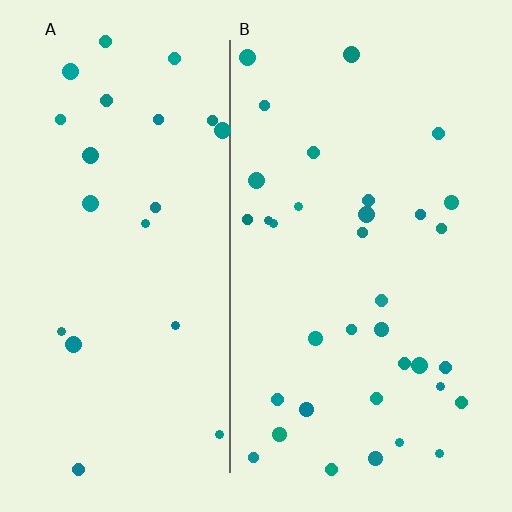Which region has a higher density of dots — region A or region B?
B (the right).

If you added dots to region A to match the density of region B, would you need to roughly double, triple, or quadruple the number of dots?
Approximately double.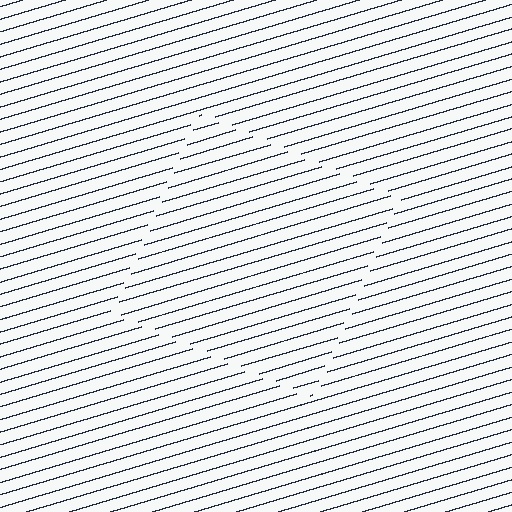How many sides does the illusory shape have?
4 sides — the line-ends trace a square.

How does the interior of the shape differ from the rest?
The interior of the shape contains the same grating, shifted by half a period — the contour is defined by the phase discontinuity where line-ends from the inner and outer gratings abut.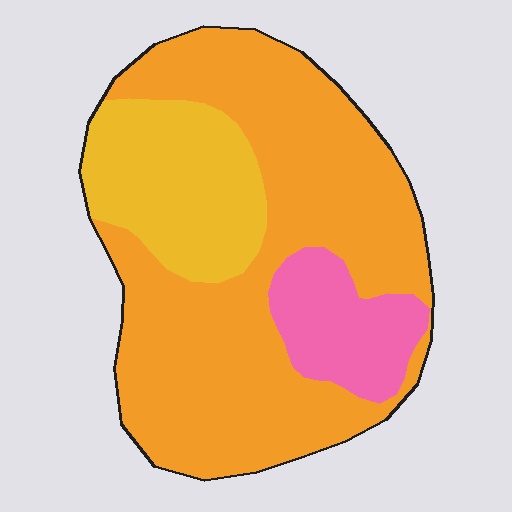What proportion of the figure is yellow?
Yellow takes up about one fifth (1/5) of the figure.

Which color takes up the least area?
Pink, at roughly 15%.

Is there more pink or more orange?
Orange.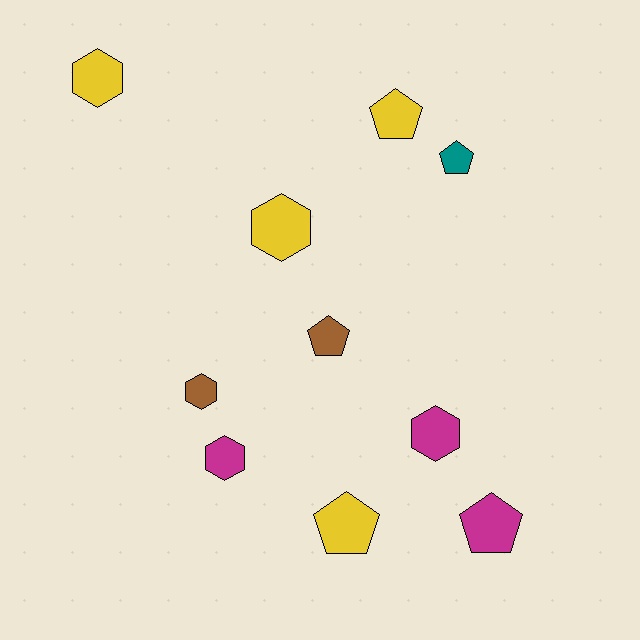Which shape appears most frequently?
Pentagon, with 5 objects.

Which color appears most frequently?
Yellow, with 4 objects.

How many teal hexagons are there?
There are no teal hexagons.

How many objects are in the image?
There are 10 objects.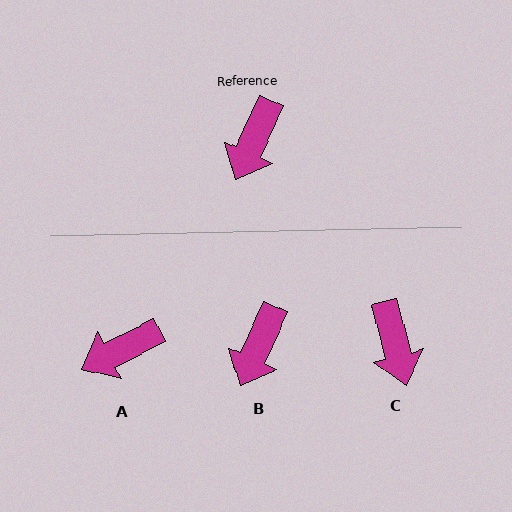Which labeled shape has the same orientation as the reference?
B.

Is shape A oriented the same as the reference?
No, it is off by about 39 degrees.